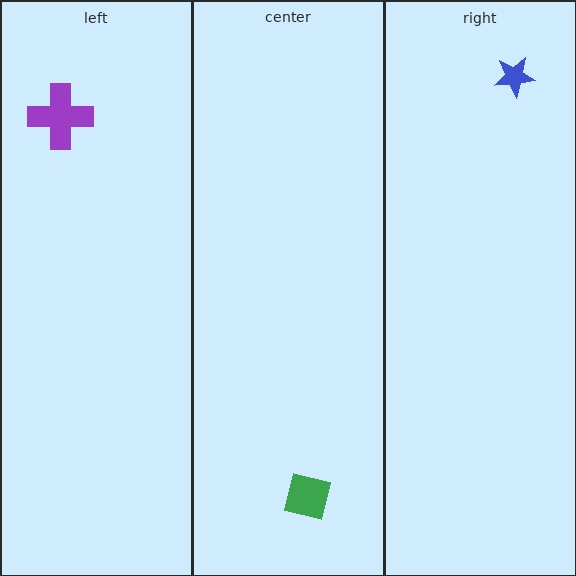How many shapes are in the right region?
1.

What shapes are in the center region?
The green square.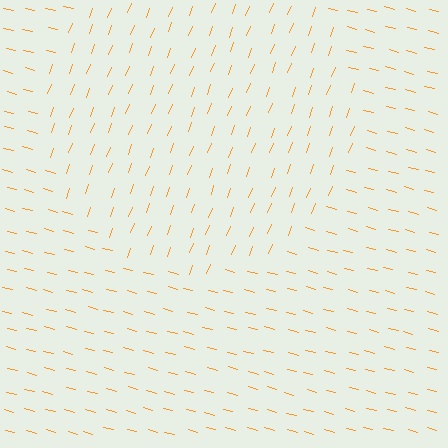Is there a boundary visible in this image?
Yes, there is a texture boundary formed by a change in line orientation.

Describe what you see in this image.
The image is filled with small orange line segments. A circle region in the image has lines oriented differently from the surrounding lines, creating a visible texture boundary.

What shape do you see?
I see a circle.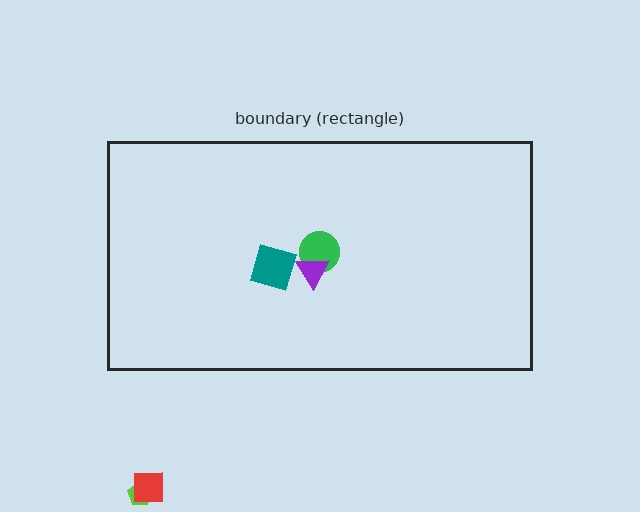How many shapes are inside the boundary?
3 inside, 2 outside.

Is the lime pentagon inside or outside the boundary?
Outside.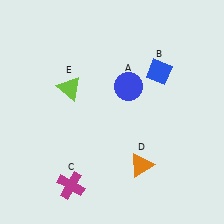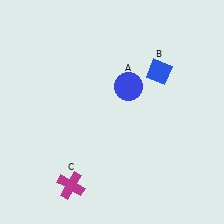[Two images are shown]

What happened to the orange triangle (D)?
The orange triangle (D) was removed in Image 2. It was in the bottom-right area of Image 1.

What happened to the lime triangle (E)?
The lime triangle (E) was removed in Image 2. It was in the top-left area of Image 1.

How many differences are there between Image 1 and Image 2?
There are 2 differences between the two images.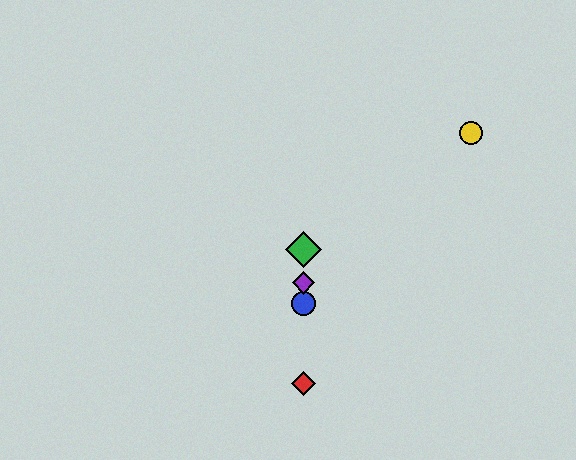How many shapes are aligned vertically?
4 shapes (the red diamond, the blue circle, the green diamond, the purple diamond) are aligned vertically.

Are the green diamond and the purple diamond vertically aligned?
Yes, both are at x≈303.